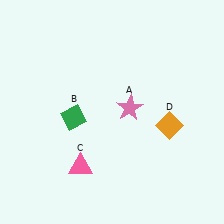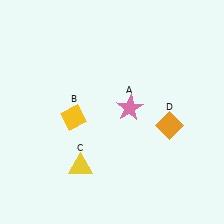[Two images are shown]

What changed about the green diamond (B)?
In Image 1, B is green. In Image 2, it changed to yellow.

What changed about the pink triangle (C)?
In Image 1, C is pink. In Image 2, it changed to yellow.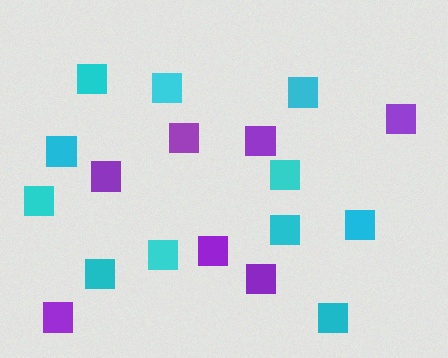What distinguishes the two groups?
There are 2 groups: one group of cyan squares (11) and one group of purple squares (7).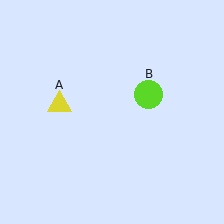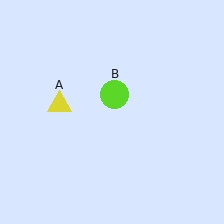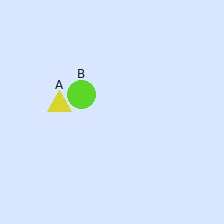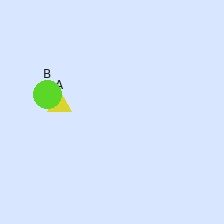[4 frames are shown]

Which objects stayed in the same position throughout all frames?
Yellow triangle (object A) remained stationary.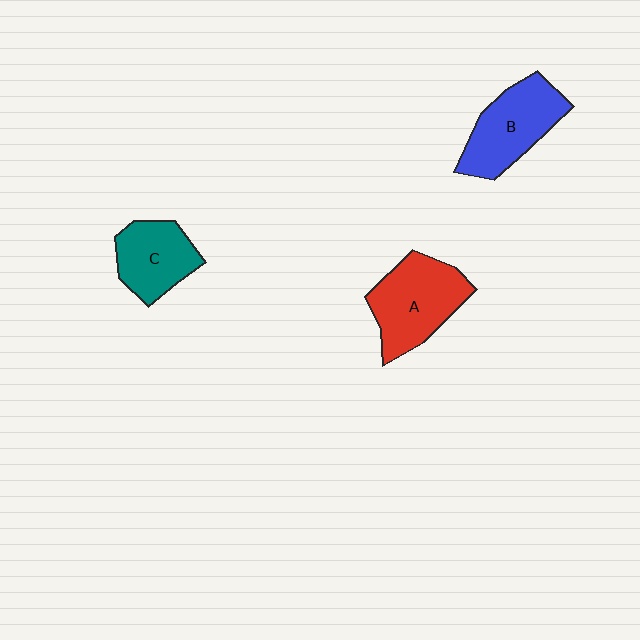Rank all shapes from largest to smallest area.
From largest to smallest: A (red), B (blue), C (teal).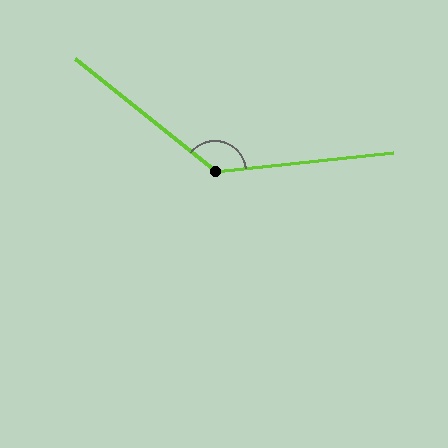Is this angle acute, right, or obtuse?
It is obtuse.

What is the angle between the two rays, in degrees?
Approximately 135 degrees.